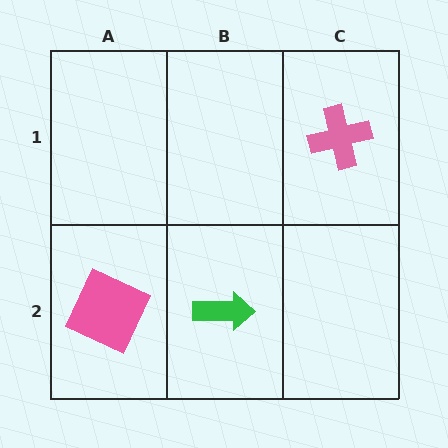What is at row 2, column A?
A pink square.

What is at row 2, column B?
A green arrow.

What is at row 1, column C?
A pink cross.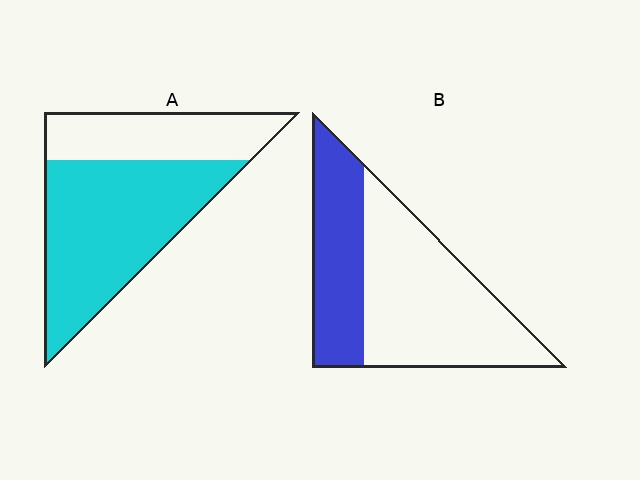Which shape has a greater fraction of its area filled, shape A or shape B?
Shape A.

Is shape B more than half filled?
No.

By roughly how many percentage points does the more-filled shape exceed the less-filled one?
By roughly 30 percentage points (A over B).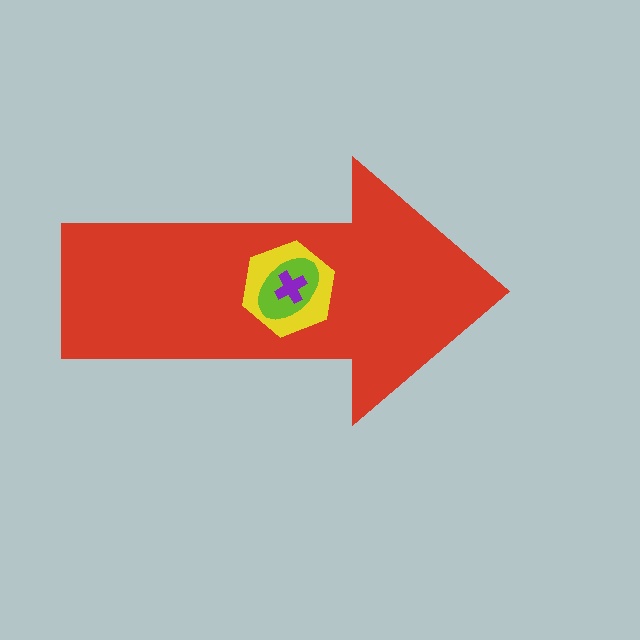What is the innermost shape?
The purple cross.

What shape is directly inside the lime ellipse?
The purple cross.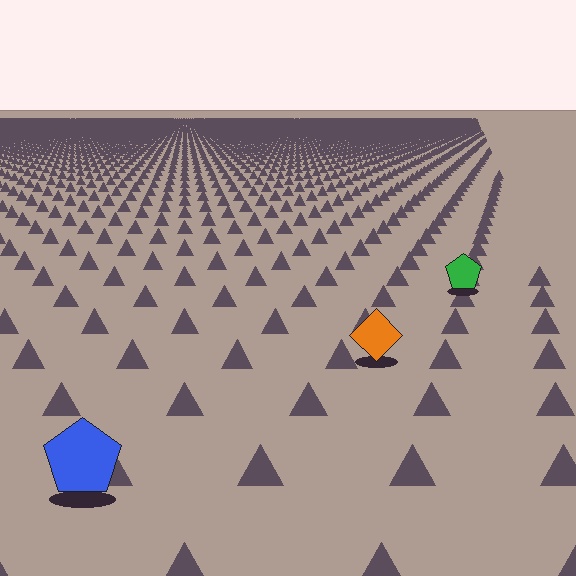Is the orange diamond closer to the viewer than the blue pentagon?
No. The blue pentagon is closer — you can tell from the texture gradient: the ground texture is coarser near it.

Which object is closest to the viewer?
The blue pentagon is closest. The texture marks near it are larger and more spread out.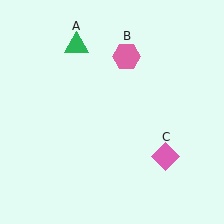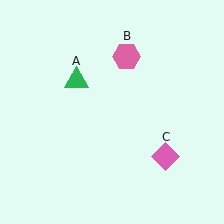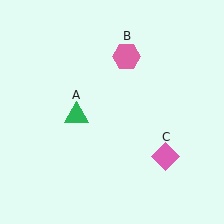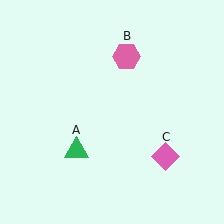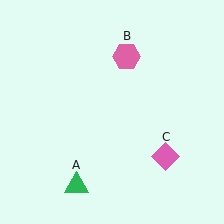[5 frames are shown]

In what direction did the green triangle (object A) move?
The green triangle (object A) moved down.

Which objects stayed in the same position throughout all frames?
Pink hexagon (object B) and pink diamond (object C) remained stationary.